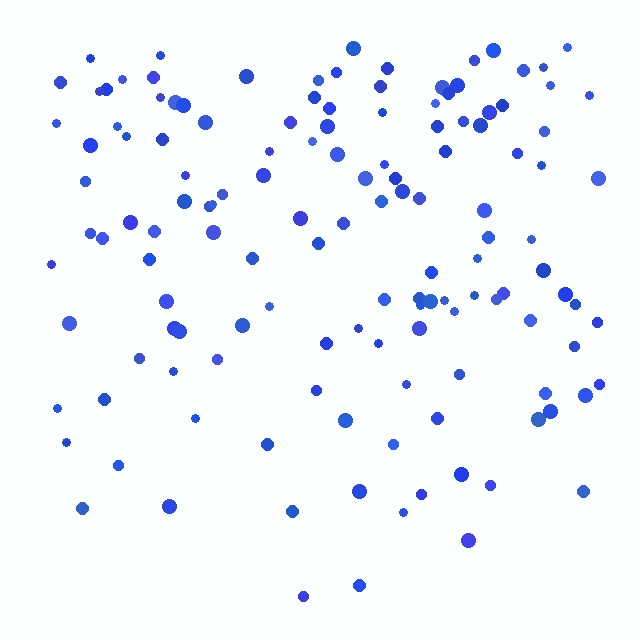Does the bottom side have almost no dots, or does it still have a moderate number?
Still a moderate number, just noticeably fewer than the top.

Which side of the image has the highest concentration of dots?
The top.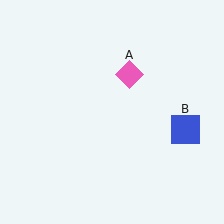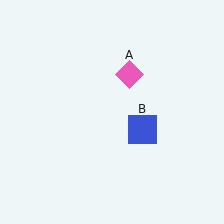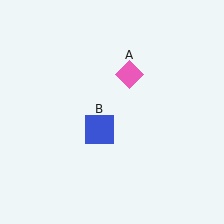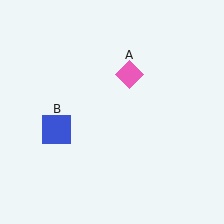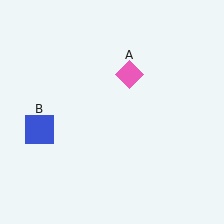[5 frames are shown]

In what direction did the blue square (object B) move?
The blue square (object B) moved left.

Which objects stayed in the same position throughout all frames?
Pink diamond (object A) remained stationary.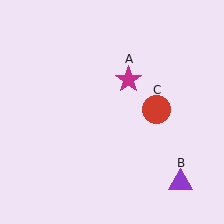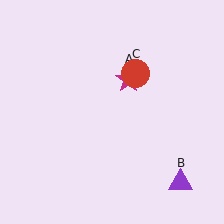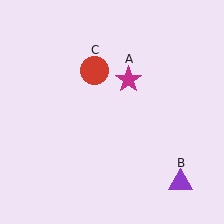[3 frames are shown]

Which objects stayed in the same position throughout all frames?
Magenta star (object A) and purple triangle (object B) remained stationary.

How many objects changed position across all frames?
1 object changed position: red circle (object C).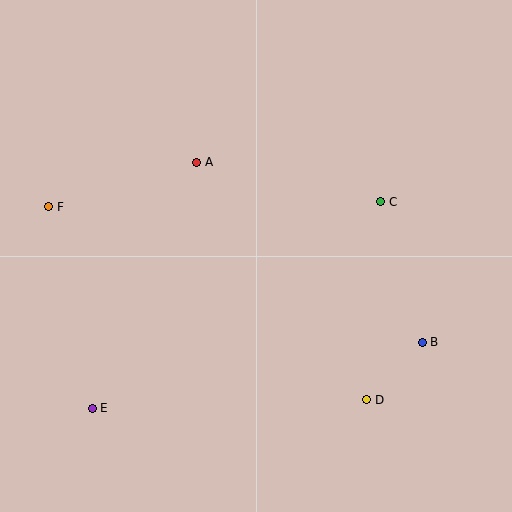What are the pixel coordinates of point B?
Point B is at (422, 342).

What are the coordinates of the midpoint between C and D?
The midpoint between C and D is at (374, 301).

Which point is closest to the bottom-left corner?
Point E is closest to the bottom-left corner.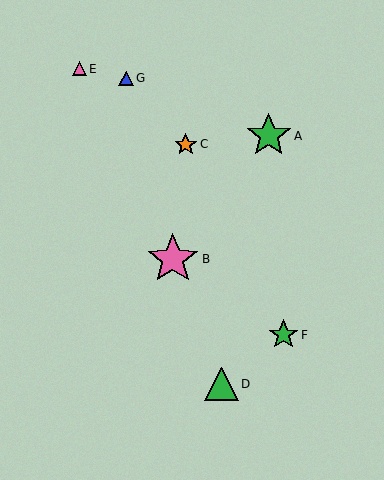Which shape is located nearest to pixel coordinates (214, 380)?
The green triangle (labeled D) at (222, 384) is nearest to that location.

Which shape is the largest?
The pink star (labeled B) is the largest.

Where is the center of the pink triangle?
The center of the pink triangle is at (80, 69).